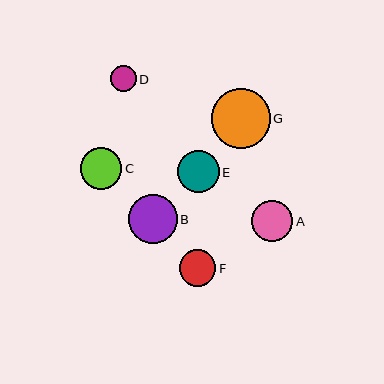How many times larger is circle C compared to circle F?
Circle C is approximately 1.1 times the size of circle F.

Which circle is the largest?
Circle G is the largest with a size of approximately 59 pixels.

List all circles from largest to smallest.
From largest to smallest: G, B, C, E, A, F, D.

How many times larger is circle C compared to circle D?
Circle C is approximately 1.6 times the size of circle D.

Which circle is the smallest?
Circle D is the smallest with a size of approximately 26 pixels.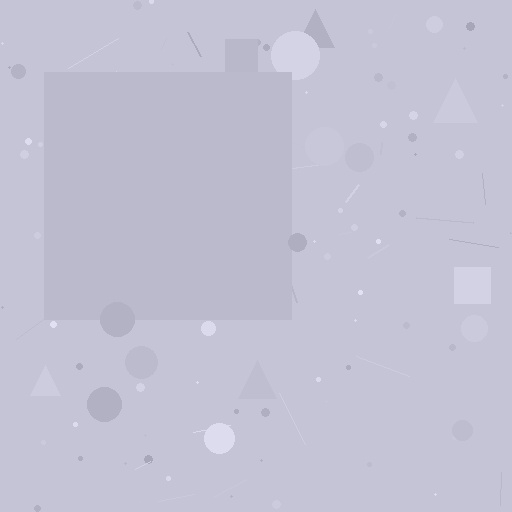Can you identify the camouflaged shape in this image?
The camouflaged shape is a square.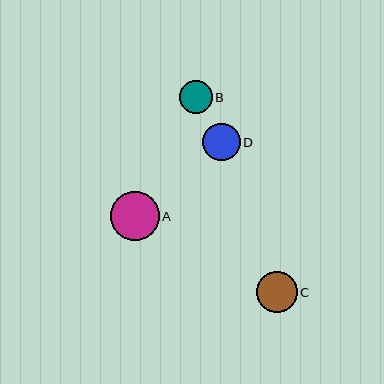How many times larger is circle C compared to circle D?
Circle C is approximately 1.1 times the size of circle D.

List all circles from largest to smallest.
From largest to smallest: A, C, D, B.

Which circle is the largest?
Circle A is the largest with a size of approximately 49 pixels.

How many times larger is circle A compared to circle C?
Circle A is approximately 1.2 times the size of circle C.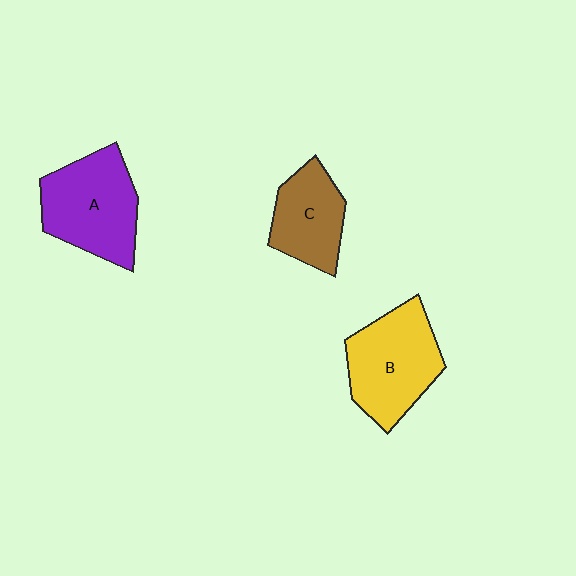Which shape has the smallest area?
Shape C (brown).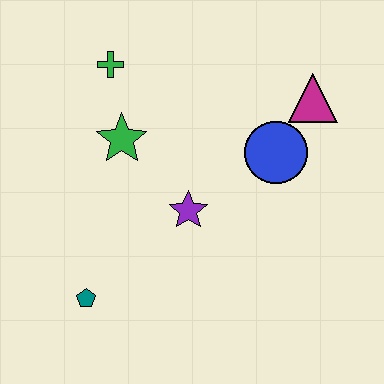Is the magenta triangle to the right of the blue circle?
Yes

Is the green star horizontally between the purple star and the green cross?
Yes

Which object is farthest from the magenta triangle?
The teal pentagon is farthest from the magenta triangle.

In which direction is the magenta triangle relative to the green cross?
The magenta triangle is to the right of the green cross.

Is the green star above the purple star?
Yes